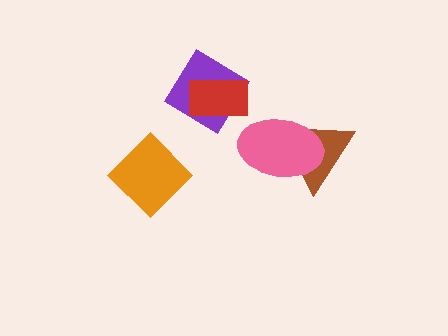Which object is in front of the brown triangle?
The pink ellipse is in front of the brown triangle.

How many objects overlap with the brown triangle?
1 object overlaps with the brown triangle.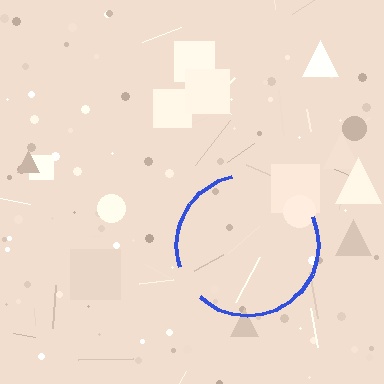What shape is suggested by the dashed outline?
The dashed outline suggests a circle.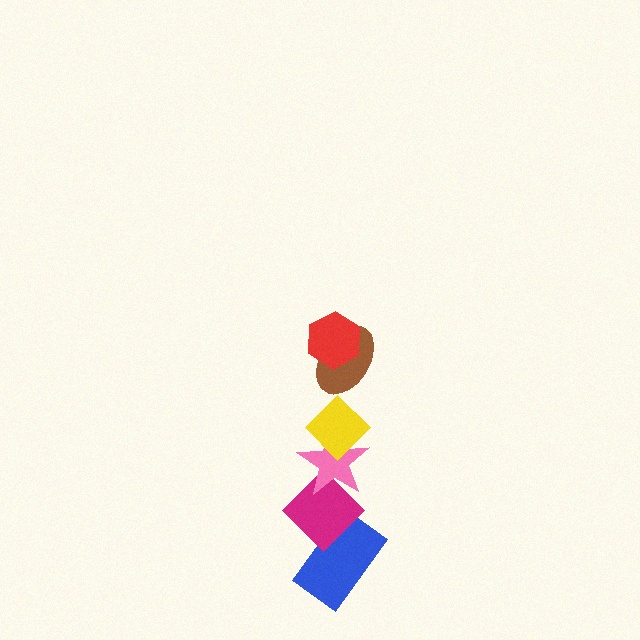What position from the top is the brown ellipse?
The brown ellipse is 2nd from the top.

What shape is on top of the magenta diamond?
The pink star is on top of the magenta diamond.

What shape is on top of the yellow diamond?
The brown ellipse is on top of the yellow diamond.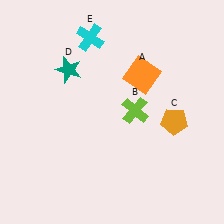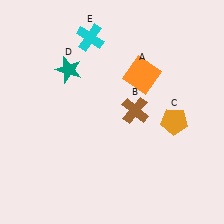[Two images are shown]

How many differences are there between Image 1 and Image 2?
There is 1 difference between the two images.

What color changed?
The cross (B) changed from lime in Image 1 to brown in Image 2.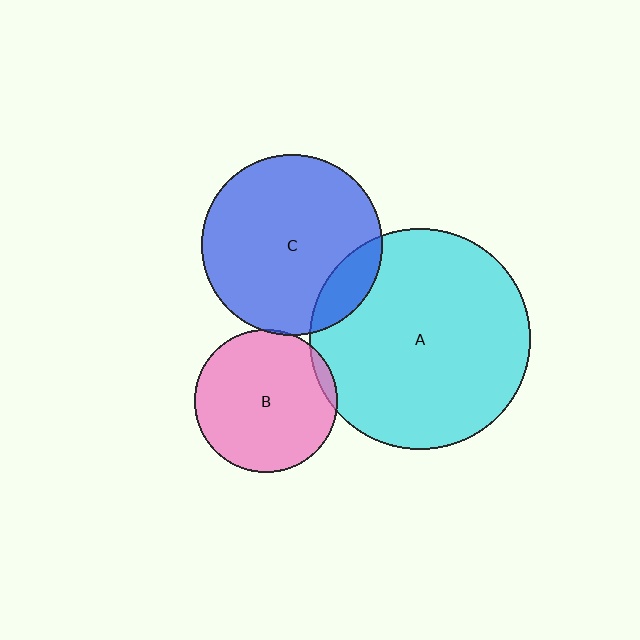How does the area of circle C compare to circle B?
Approximately 1.6 times.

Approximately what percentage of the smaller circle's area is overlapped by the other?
Approximately 5%.